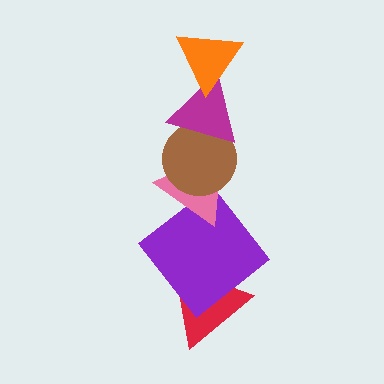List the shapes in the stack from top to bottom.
From top to bottom: the orange triangle, the magenta triangle, the brown circle, the pink triangle, the purple diamond, the red triangle.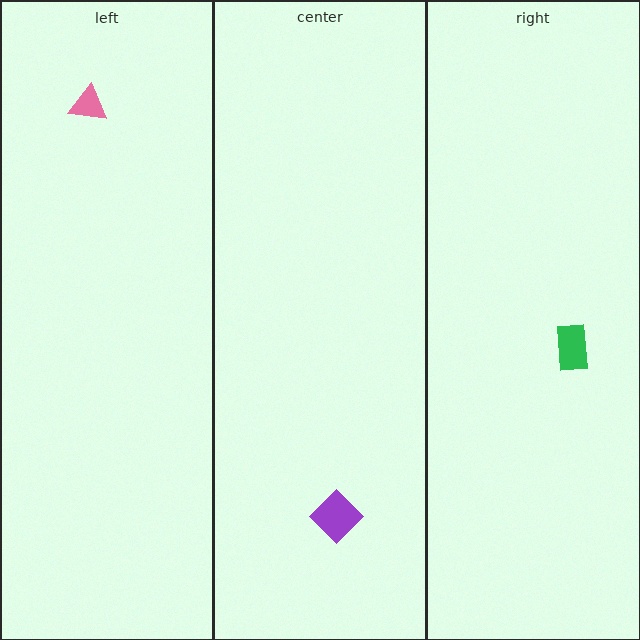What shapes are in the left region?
The pink triangle.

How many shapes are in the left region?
1.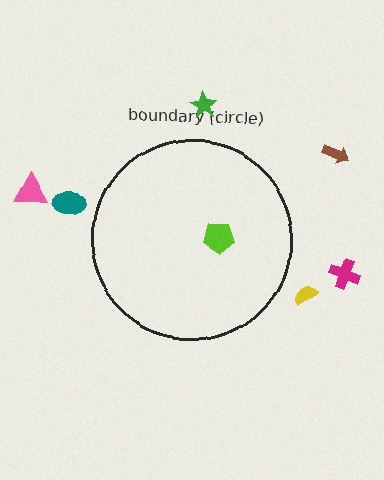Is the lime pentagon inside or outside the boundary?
Inside.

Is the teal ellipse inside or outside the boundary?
Outside.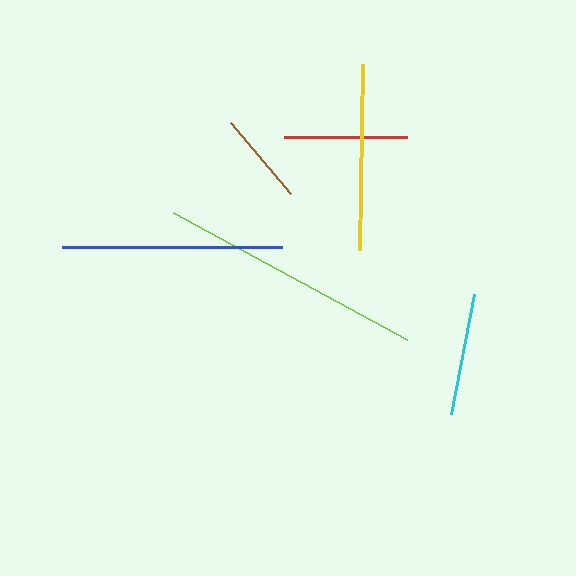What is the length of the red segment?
The red segment is approximately 124 pixels long.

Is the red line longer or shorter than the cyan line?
The red line is longer than the cyan line.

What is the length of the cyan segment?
The cyan segment is approximately 122 pixels long.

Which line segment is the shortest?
The brown line is the shortest at approximately 93 pixels.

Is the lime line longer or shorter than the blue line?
The lime line is longer than the blue line.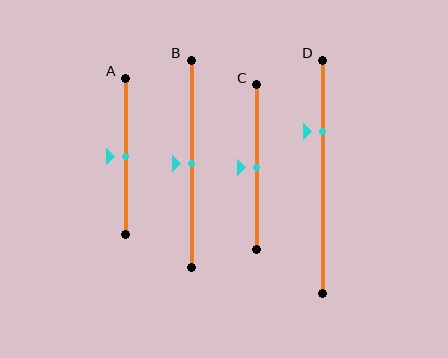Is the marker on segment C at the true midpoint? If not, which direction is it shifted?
Yes, the marker on segment C is at the true midpoint.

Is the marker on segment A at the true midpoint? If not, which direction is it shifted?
Yes, the marker on segment A is at the true midpoint.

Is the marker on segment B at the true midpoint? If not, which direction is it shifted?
Yes, the marker on segment B is at the true midpoint.